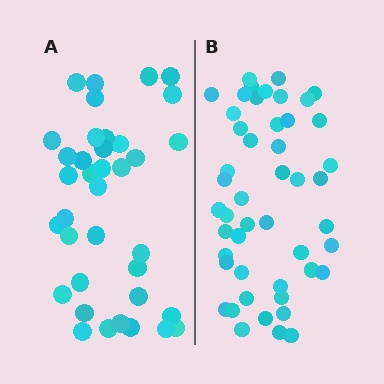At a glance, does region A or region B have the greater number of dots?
Region B (the right region) has more dots.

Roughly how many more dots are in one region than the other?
Region B has roughly 12 or so more dots than region A.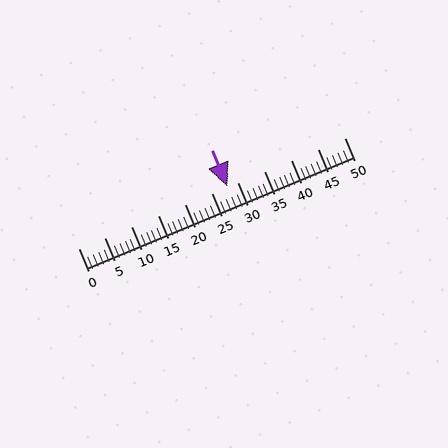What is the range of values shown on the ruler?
The ruler shows values from 0 to 50.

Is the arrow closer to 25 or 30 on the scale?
The arrow is closer to 30.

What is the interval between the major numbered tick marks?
The major tick marks are spaced 5 units apart.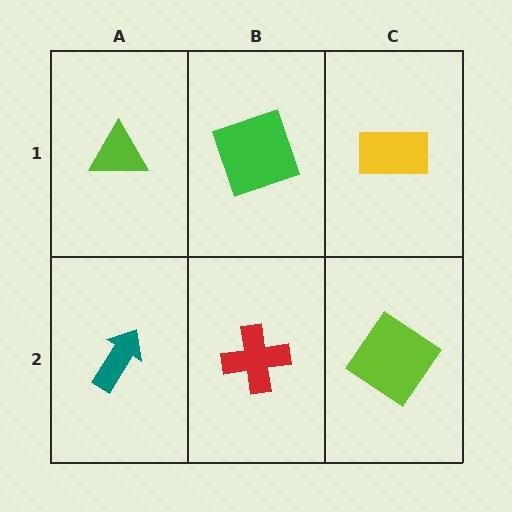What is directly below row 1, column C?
A lime diamond.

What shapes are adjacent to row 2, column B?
A green square (row 1, column B), a teal arrow (row 2, column A), a lime diamond (row 2, column C).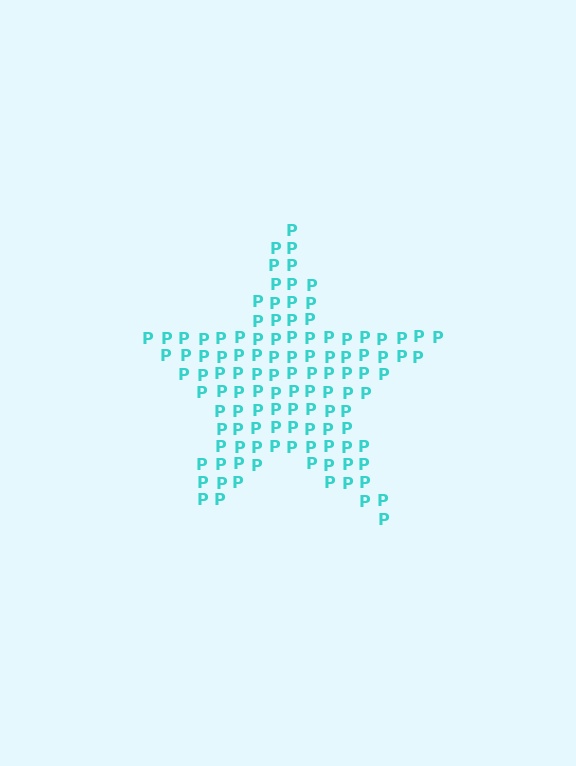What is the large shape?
The large shape is a star.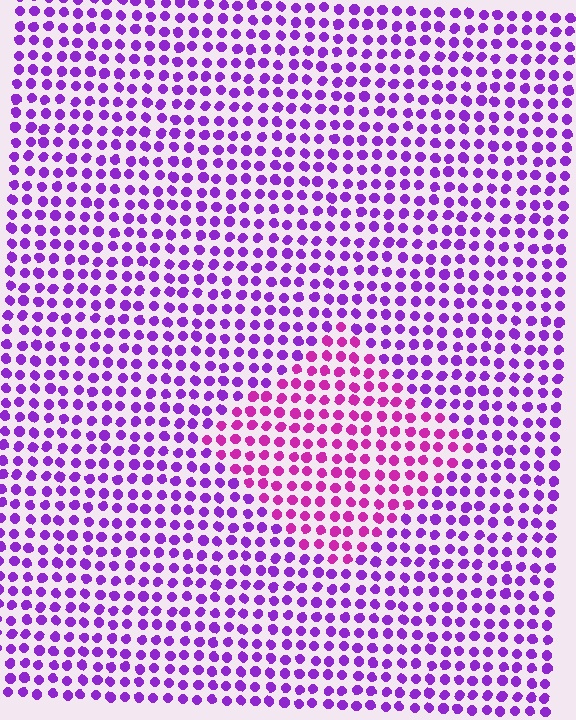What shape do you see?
I see a diamond.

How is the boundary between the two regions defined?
The boundary is defined purely by a slight shift in hue (about 34 degrees). Spacing, size, and orientation are identical on both sides.